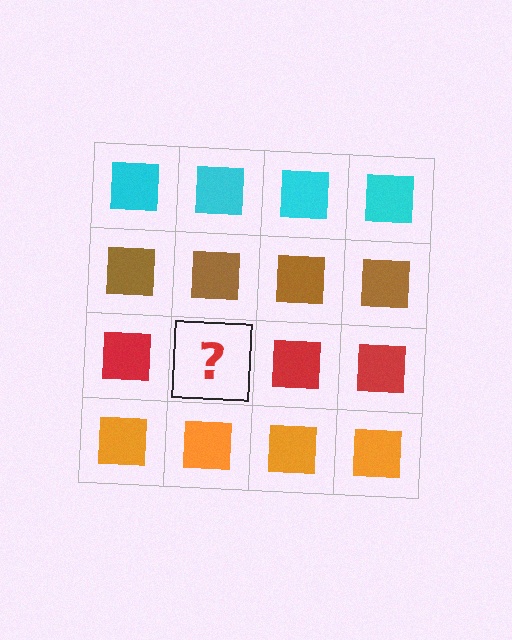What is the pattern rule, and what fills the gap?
The rule is that each row has a consistent color. The gap should be filled with a red square.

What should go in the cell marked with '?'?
The missing cell should contain a red square.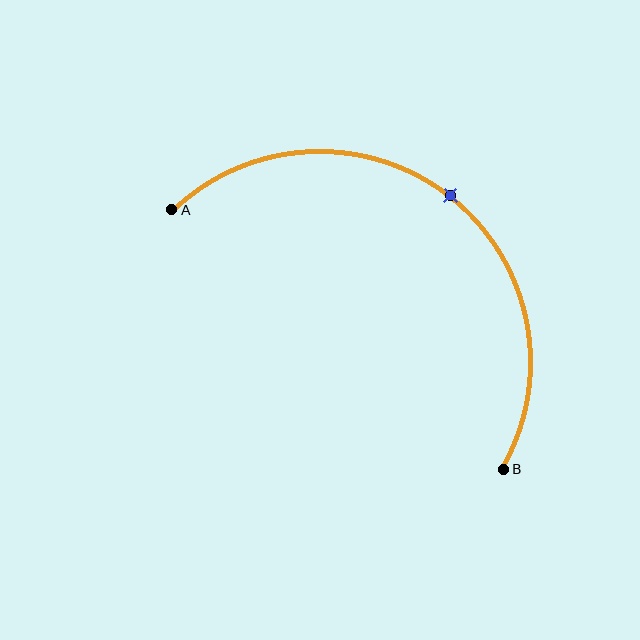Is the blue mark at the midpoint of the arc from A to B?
Yes. The blue mark lies on the arc at equal arc-length from both A and B — it is the arc midpoint.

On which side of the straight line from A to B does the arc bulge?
The arc bulges above and to the right of the straight line connecting A and B.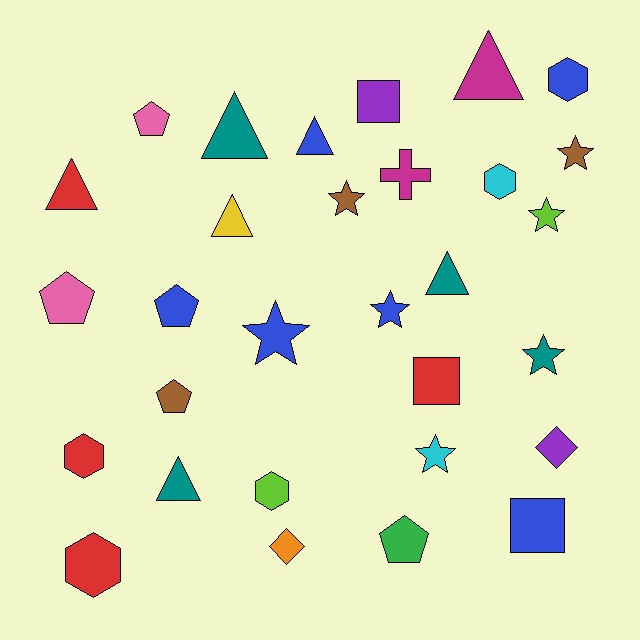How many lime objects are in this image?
There are 2 lime objects.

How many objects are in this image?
There are 30 objects.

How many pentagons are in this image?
There are 5 pentagons.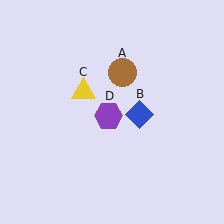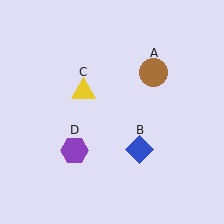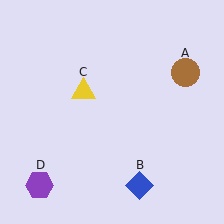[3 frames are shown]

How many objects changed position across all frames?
3 objects changed position: brown circle (object A), blue diamond (object B), purple hexagon (object D).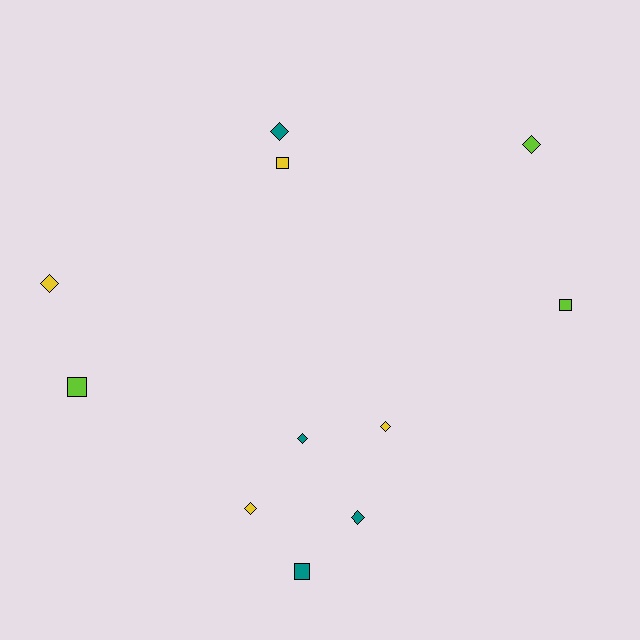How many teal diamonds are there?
There are 3 teal diamonds.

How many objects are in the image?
There are 11 objects.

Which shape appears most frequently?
Diamond, with 7 objects.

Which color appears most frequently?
Yellow, with 4 objects.